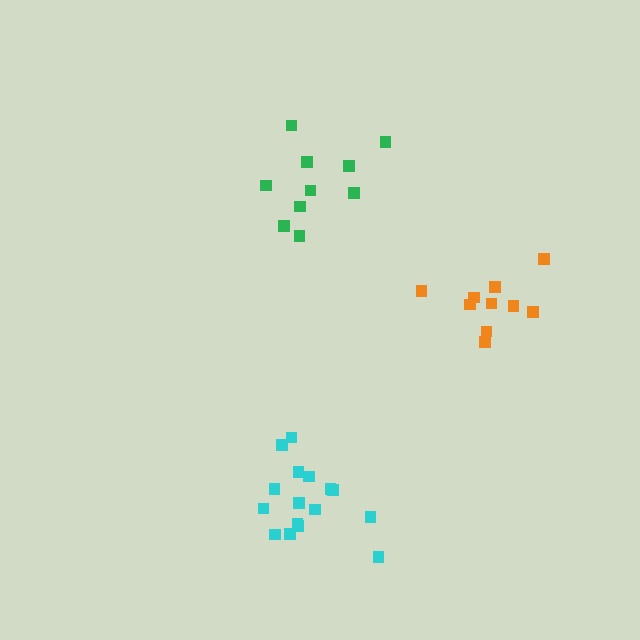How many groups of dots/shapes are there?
There are 3 groups.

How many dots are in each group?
Group 1: 16 dots, Group 2: 10 dots, Group 3: 10 dots (36 total).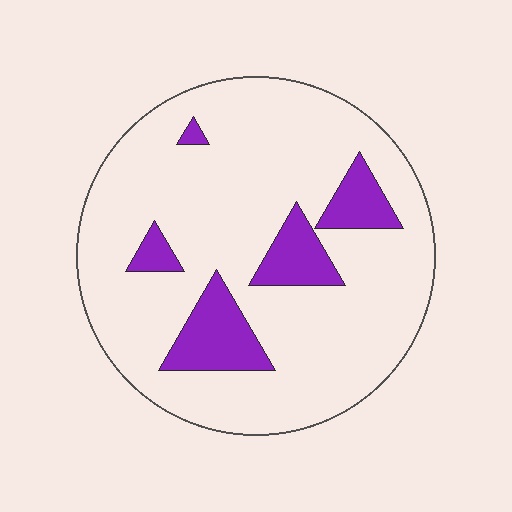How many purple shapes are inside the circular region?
5.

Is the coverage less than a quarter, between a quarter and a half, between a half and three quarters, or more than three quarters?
Less than a quarter.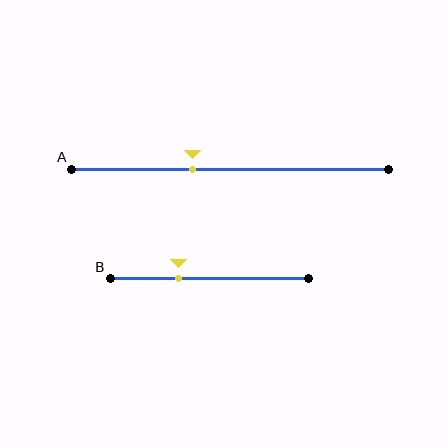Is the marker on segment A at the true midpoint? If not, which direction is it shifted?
No, the marker on segment A is shifted to the left by about 12% of the segment length.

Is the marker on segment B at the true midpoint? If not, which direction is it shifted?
No, the marker on segment B is shifted to the left by about 16% of the segment length.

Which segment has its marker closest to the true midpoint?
Segment A has its marker closest to the true midpoint.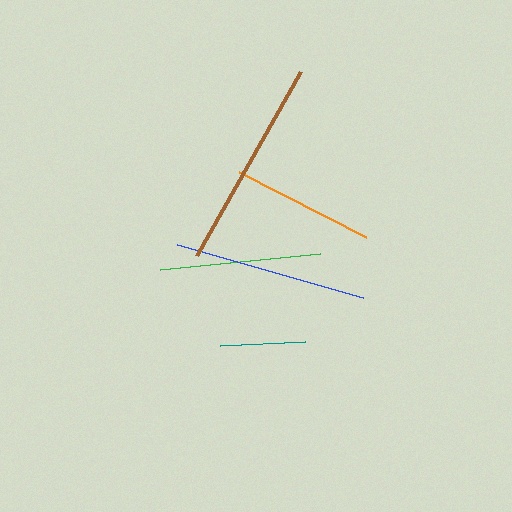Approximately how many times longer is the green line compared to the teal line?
The green line is approximately 1.9 times the length of the teal line.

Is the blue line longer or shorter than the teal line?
The blue line is longer than the teal line.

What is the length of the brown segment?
The brown segment is approximately 212 pixels long.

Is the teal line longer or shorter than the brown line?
The brown line is longer than the teal line.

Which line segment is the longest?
The brown line is the longest at approximately 212 pixels.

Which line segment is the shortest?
The teal line is the shortest at approximately 84 pixels.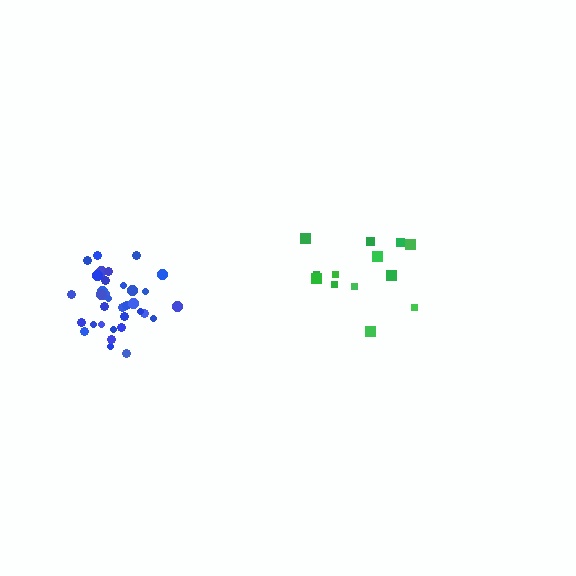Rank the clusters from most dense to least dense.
blue, green.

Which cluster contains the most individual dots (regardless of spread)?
Blue (34).